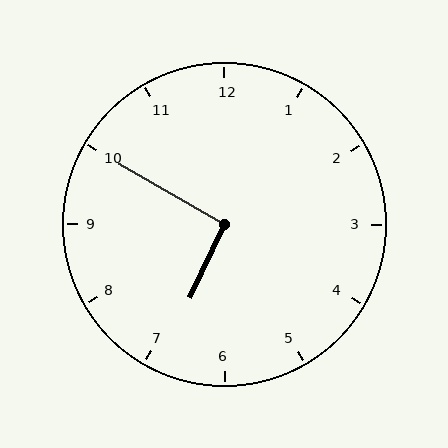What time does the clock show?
6:50.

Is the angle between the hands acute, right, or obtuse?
It is right.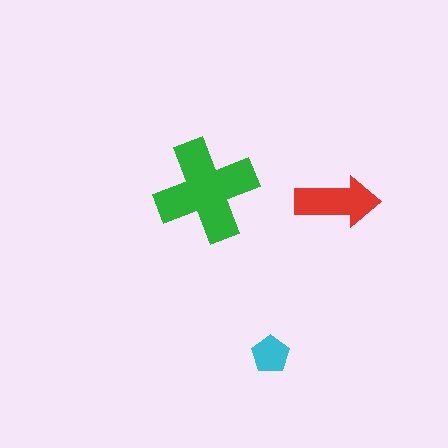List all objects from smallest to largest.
The cyan pentagon, the red arrow, the green cross.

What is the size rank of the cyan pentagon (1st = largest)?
3rd.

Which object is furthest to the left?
The green cross is leftmost.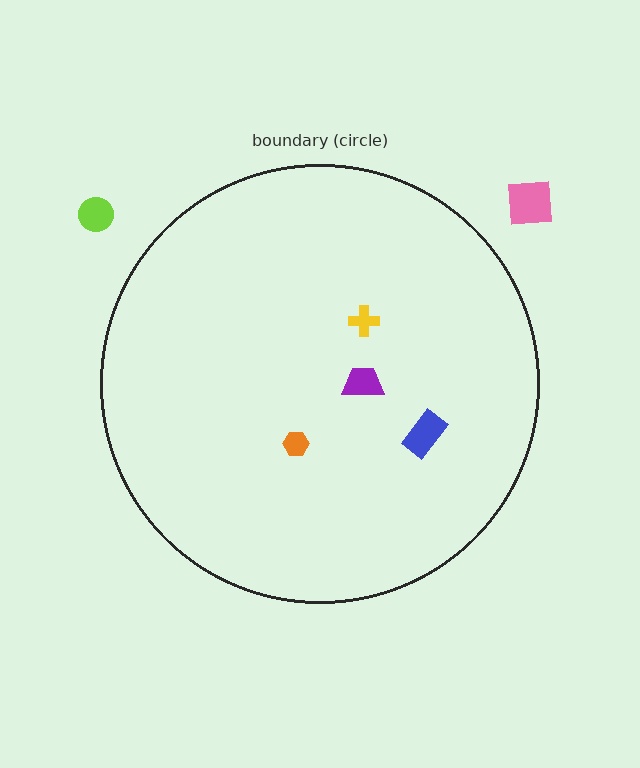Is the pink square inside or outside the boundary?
Outside.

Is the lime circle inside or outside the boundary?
Outside.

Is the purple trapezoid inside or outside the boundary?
Inside.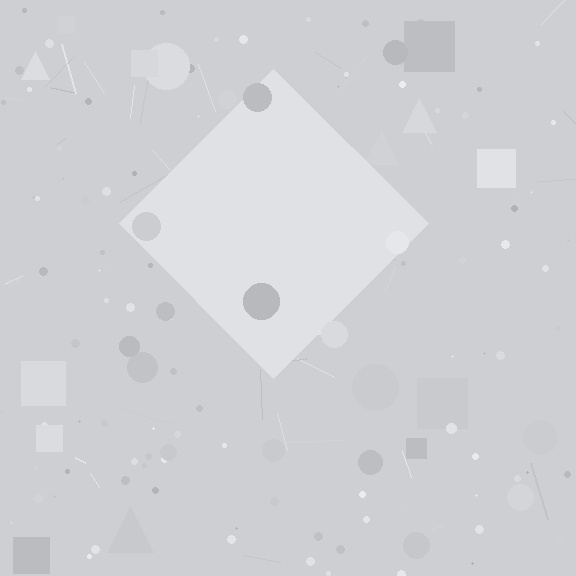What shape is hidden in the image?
A diamond is hidden in the image.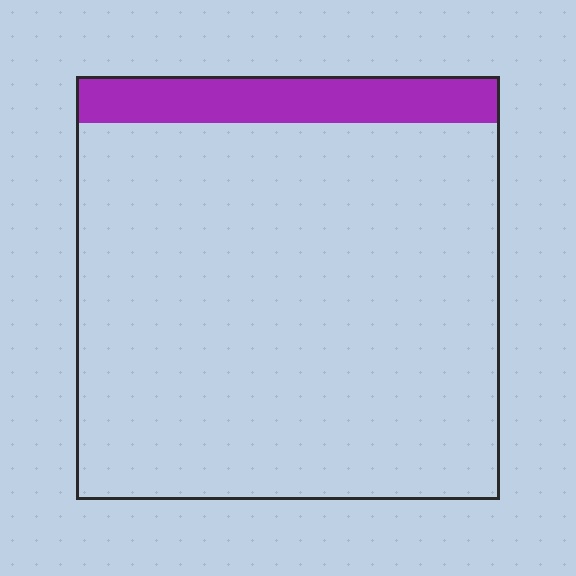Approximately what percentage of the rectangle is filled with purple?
Approximately 10%.